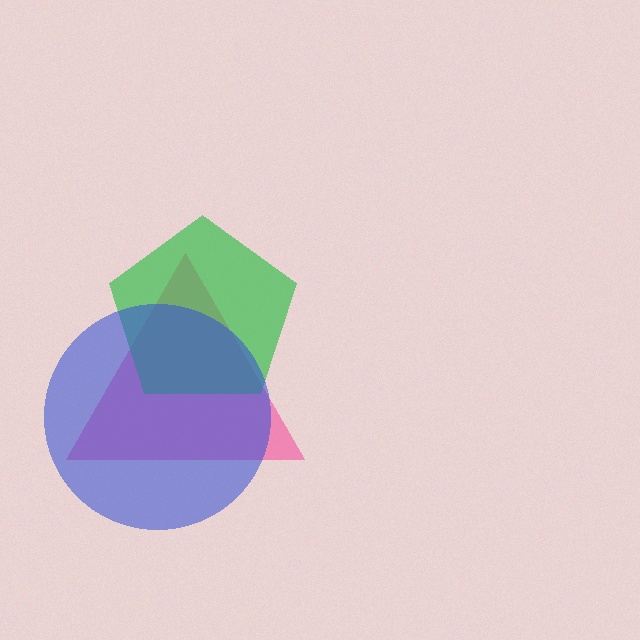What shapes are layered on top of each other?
The layered shapes are: a pink triangle, a green pentagon, a blue circle.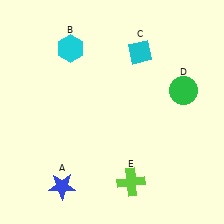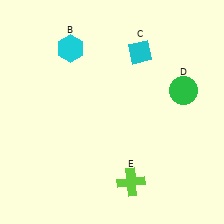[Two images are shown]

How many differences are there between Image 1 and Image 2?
There is 1 difference between the two images.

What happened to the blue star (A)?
The blue star (A) was removed in Image 2. It was in the bottom-left area of Image 1.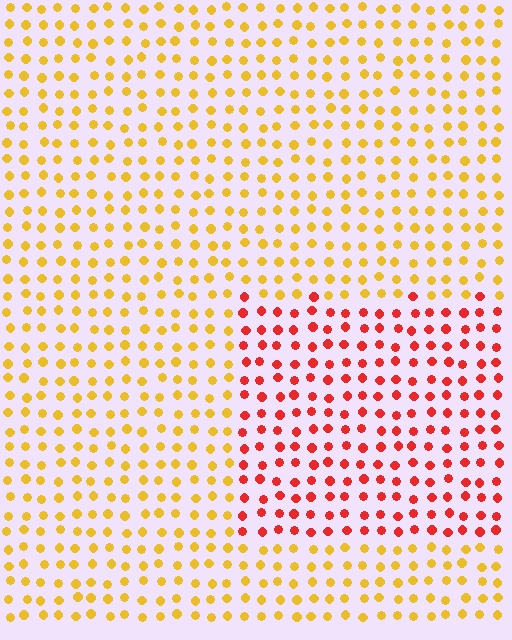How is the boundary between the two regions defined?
The boundary is defined purely by a slight shift in hue (about 47 degrees). Spacing, size, and orientation are identical on both sides.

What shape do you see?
I see a rectangle.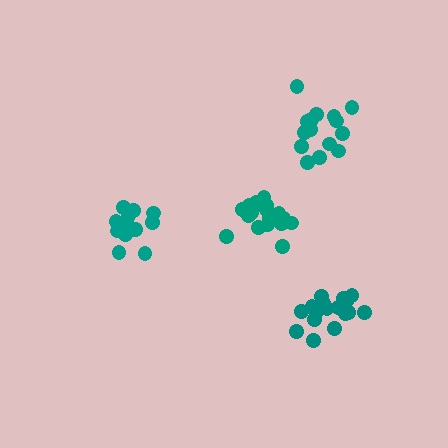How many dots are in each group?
Group 1: 16 dots, Group 2: 13 dots, Group 3: 18 dots, Group 4: 17 dots (64 total).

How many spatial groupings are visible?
There are 4 spatial groupings.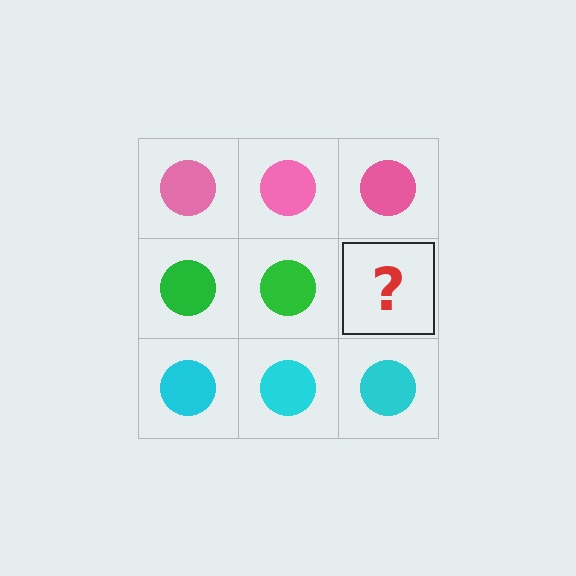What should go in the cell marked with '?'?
The missing cell should contain a green circle.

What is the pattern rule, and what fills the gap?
The rule is that each row has a consistent color. The gap should be filled with a green circle.